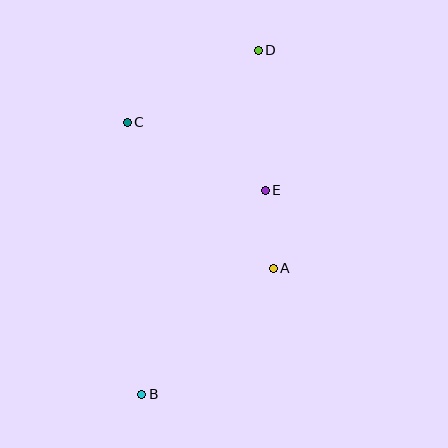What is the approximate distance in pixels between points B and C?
The distance between B and C is approximately 272 pixels.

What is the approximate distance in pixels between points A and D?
The distance between A and D is approximately 218 pixels.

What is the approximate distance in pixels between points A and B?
The distance between A and B is approximately 182 pixels.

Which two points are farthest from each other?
Points B and D are farthest from each other.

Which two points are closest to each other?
Points A and E are closest to each other.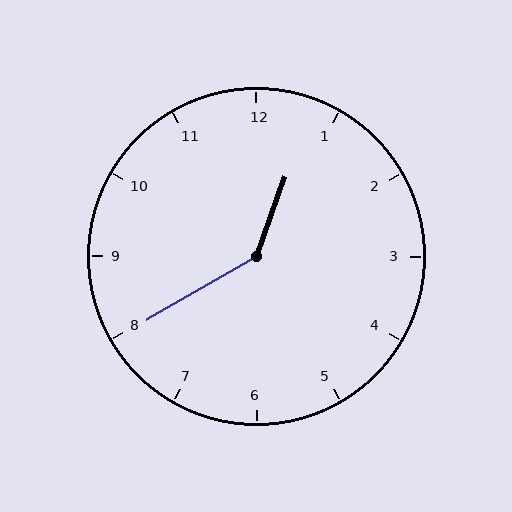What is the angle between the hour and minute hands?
Approximately 140 degrees.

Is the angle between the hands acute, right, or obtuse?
It is obtuse.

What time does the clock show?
12:40.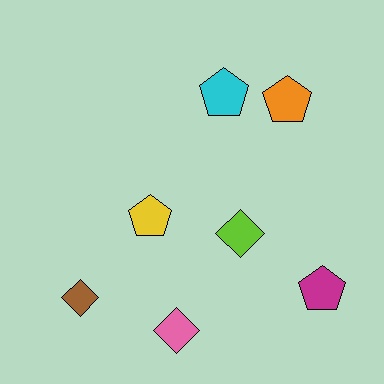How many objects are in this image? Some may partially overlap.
There are 7 objects.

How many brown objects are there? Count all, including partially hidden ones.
There is 1 brown object.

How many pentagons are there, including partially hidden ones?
There are 4 pentagons.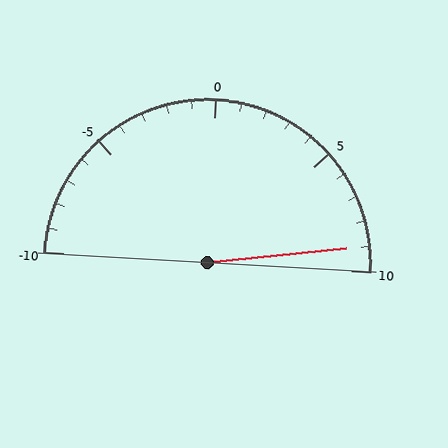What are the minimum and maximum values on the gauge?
The gauge ranges from -10 to 10.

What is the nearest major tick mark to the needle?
The nearest major tick mark is 10.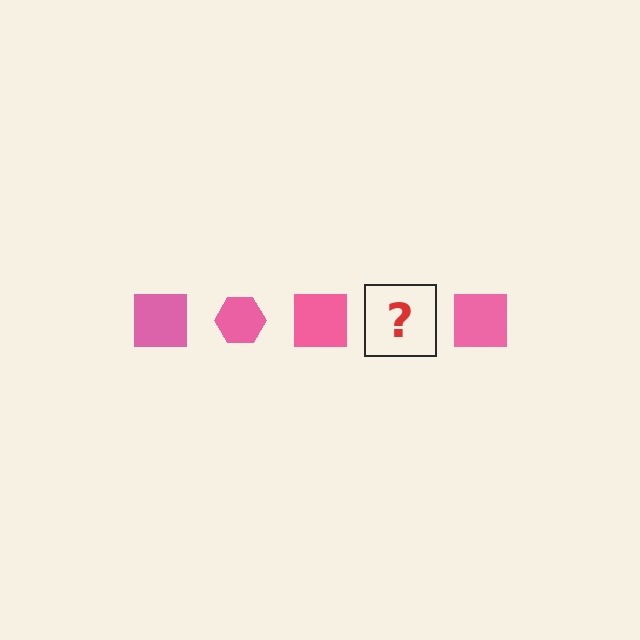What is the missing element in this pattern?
The missing element is a pink hexagon.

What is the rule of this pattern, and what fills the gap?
The rule is that the pattern cycles through square, hexagon shapes in pink. The gap should be filled with a pink hexagon.